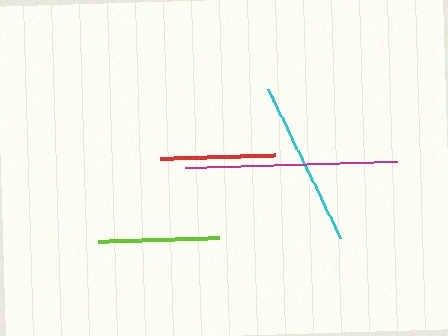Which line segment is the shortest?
The red line is the shortest at approximately 116 pixels.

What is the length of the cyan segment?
The cyan segment is approximately 166 pixels long.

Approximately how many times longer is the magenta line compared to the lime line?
The magenta line is approximately 1.8 times the length of the lime line.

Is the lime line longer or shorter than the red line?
The lime line is longer than the red line.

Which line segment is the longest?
The magenta line is the longest at approximately 211 pixels.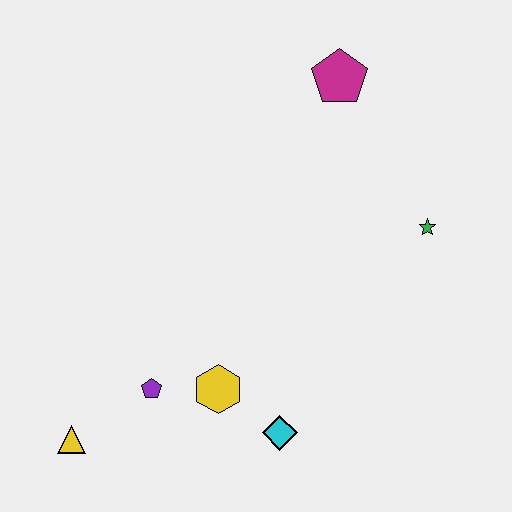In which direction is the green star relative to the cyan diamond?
The green star is above the cyan diamond.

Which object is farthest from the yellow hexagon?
The magenta pentagon is farthest from the yellow hexagon.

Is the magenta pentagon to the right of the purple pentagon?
Yes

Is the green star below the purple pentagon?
No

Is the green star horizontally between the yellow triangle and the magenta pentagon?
No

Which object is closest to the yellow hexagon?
The purple pentagon is closest to the yellow hexagon.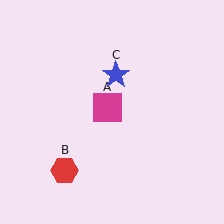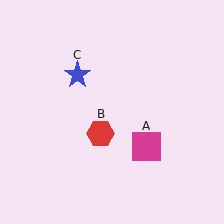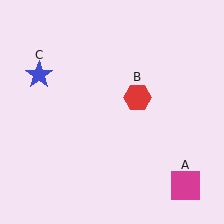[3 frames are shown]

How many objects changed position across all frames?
3 objects changed position: magenta square (object A), red hexagon (object B), blue star (object C).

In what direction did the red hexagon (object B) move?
The red hexagon (object B) moved up and to the right.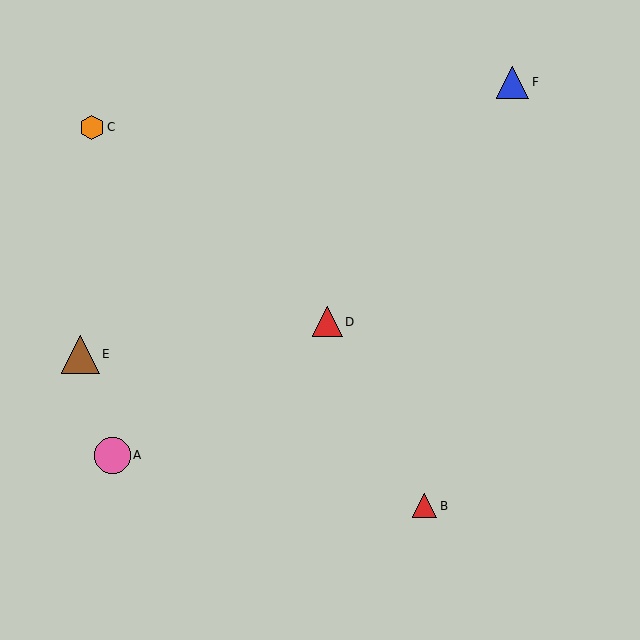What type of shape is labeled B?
Shape B is a red triangle.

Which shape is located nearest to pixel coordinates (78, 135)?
The orange hexagon (labeled C) at (92, 127) is nearest to that location.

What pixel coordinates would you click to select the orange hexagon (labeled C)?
Click at (92, 127) to select the orange hexagon C.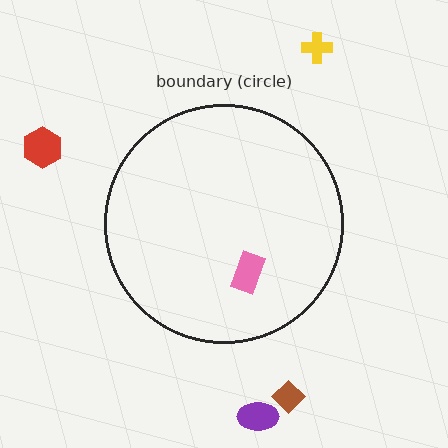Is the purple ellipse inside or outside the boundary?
Outside.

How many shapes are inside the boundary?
1 inside, 4 outside.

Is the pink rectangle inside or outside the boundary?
Inside.